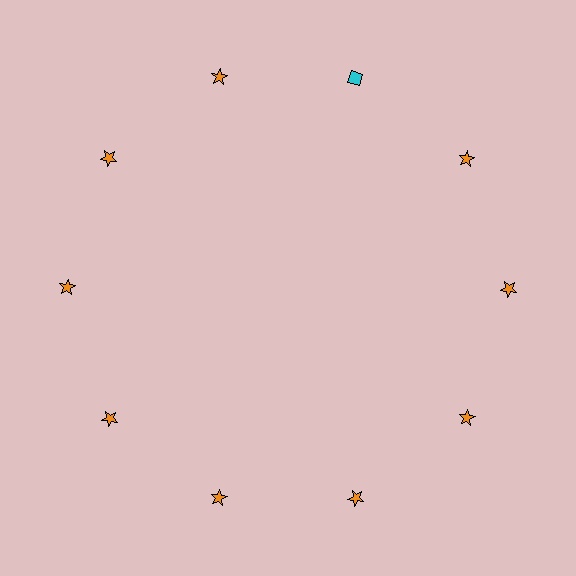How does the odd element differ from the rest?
It differs in both color (cyan instead of orange) and shape (diamond instead of star).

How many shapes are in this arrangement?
There are 10 shapes arranged in a ring pattern.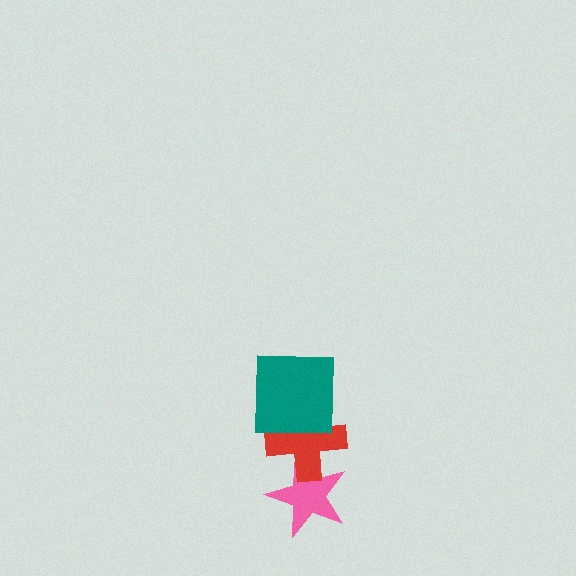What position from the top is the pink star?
The pink star is 3rd from the top.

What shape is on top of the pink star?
The red cross is on top of the pink star.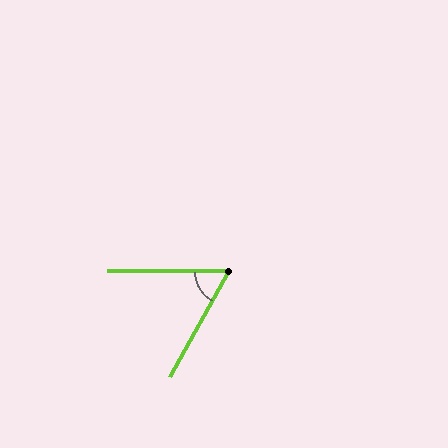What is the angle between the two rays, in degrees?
Approximately 61 degrees.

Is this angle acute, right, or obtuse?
It is acute.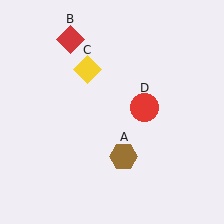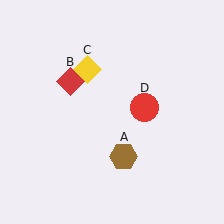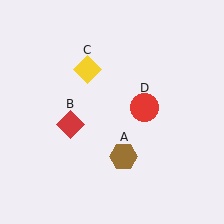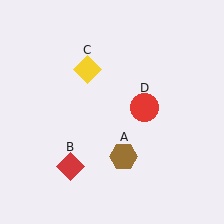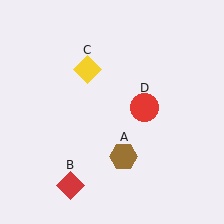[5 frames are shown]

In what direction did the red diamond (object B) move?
The red diamond (object B) moved down.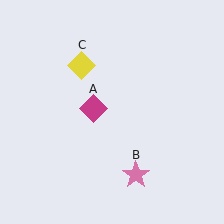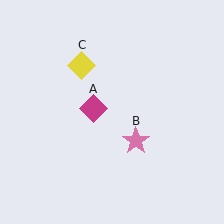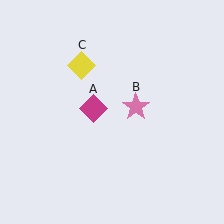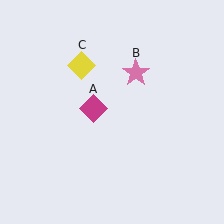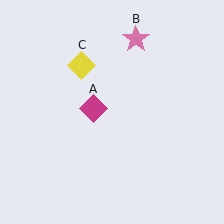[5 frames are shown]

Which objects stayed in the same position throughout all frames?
Magenta diamond (object A) and yellow diamond (object C) remained stationary.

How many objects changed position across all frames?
1 object changed position: pink star (object B).